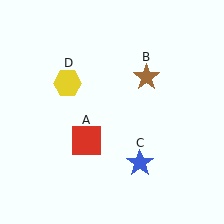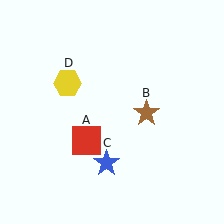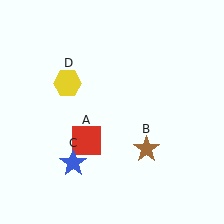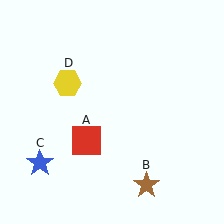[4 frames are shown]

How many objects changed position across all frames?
2 objects changed position: brown star (object B), blue star (object C).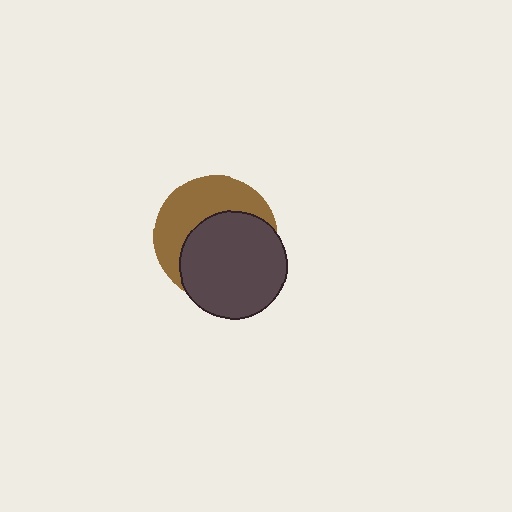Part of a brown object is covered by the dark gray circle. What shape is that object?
It is a circle.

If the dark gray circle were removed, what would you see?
You would see the complete brown circle.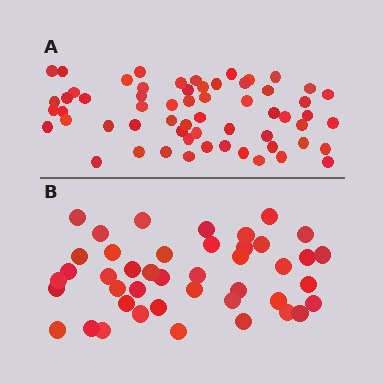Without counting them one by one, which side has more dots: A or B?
Region A (the top region) has more dots.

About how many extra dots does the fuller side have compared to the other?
Region A has approximately 15 more dots than region B.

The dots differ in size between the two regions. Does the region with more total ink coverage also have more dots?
No. Region B has more total ink coverage because its dots are larger, but region A actually contains more individual dots. Total area can be misleading — the number of items is what matters here.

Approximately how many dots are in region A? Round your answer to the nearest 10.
About 60 dots.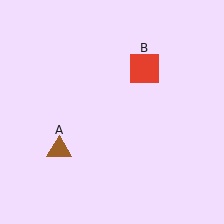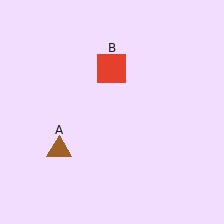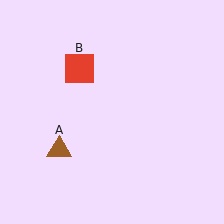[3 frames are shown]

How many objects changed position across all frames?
1 object changed position: red square (object B).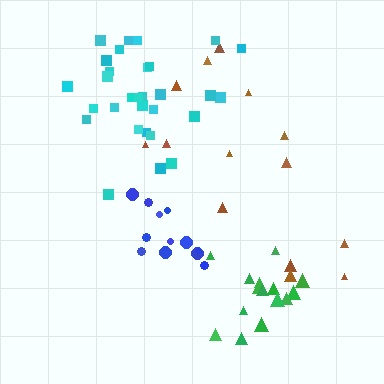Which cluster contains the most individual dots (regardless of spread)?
Cyan (30).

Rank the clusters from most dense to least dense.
blue, green, cyan, brown.